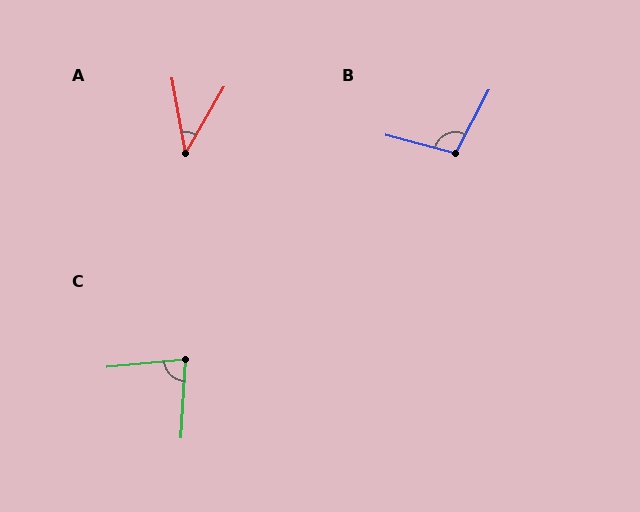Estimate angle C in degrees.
Approximately 82 degrees.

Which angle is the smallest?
A, at approximately 40 degrees.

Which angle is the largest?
B, at approximately 103 degrees.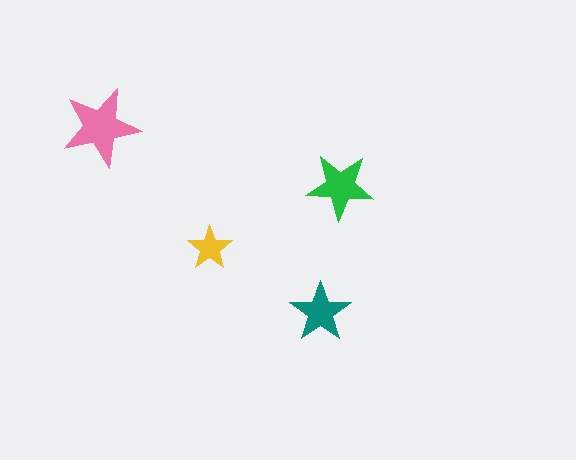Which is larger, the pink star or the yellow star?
The pink one.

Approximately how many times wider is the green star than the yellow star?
About 1.5 times wider.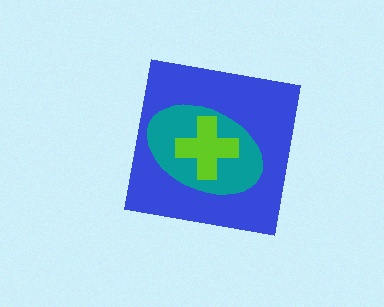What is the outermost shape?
The blue square.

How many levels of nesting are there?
3.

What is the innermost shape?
The lime cross.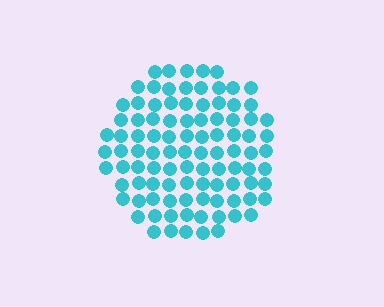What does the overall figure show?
The overall figure shows a circle.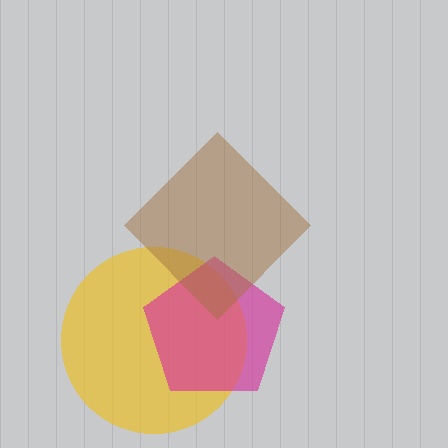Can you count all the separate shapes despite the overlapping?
Yes, there are 3 separate shapes.